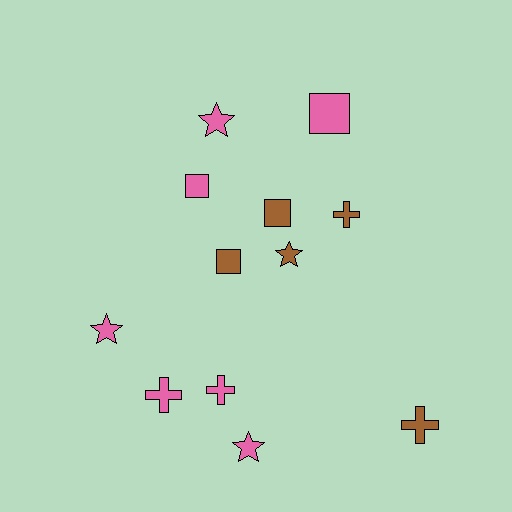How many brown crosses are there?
There are 2 brown crosses.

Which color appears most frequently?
Pink, with 7 objects.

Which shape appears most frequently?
Star, with 4 objects.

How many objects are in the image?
There are 12 objects.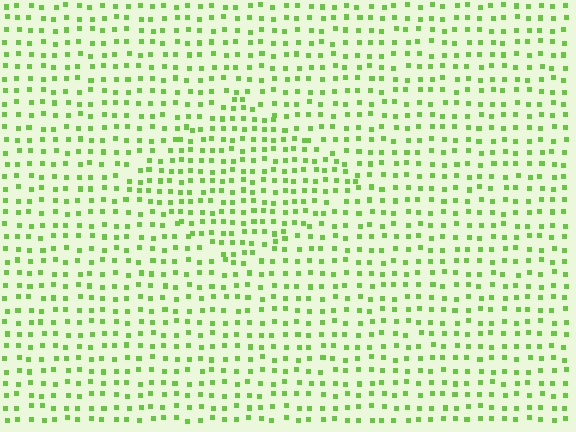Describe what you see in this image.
The image contains small lime elements arranged at two different densities. A diamond-shaped region is visible where the elements are more densely packed than the surrounding area.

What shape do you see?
I see a diamond.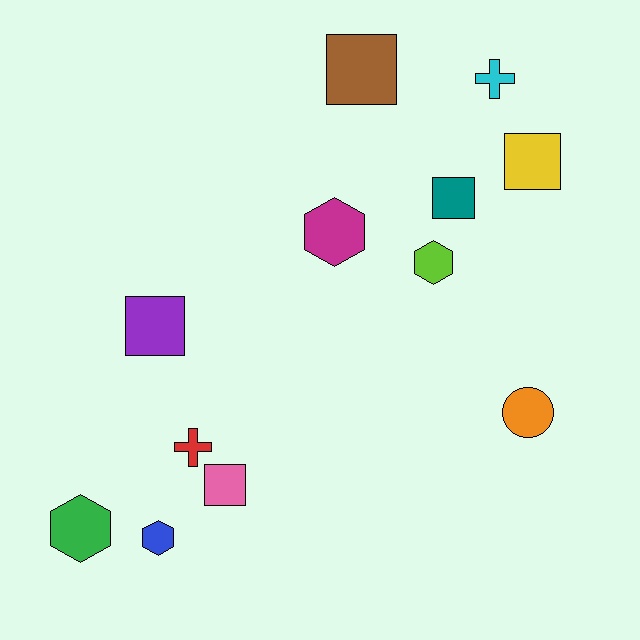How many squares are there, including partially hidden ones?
There are 5 squares.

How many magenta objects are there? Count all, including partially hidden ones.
There is 1 magenta object.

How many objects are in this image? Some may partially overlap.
There are 12 objects.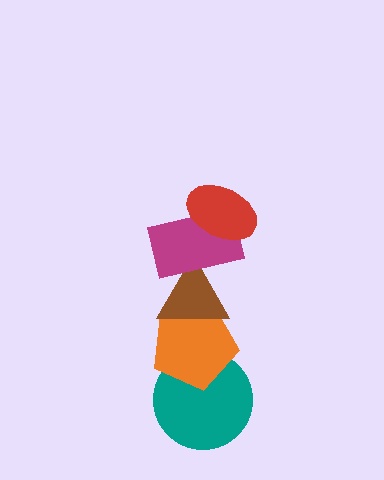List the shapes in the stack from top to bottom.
From top to bottom: the red ellipse, the magenta rectangle, the brown triangle, the orange pentagon, the teal circle.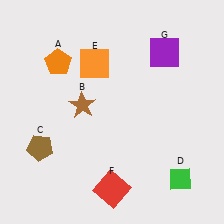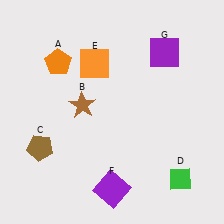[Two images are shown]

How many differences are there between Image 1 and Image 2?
There is 1 difference between the two images.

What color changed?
The square (F) changed from red in Image 1 to purple in Image 2.